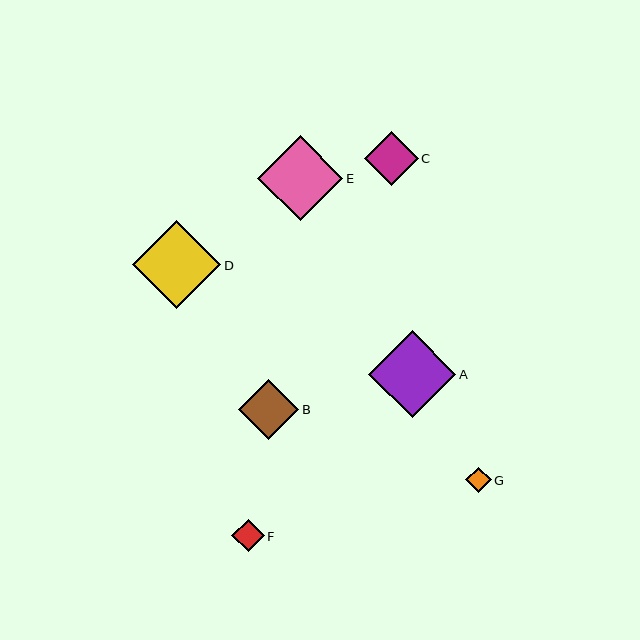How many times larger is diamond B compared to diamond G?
Diamond B is approximately 2.3 times the size of diamond G.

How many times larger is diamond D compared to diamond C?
Diamond D is approximately 1.6 times the size of diamond C.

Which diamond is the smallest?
Diamond G is the smallest with a size of approximately 26 pixels.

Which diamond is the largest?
Diamond D is the largest with a size of approximately 88 pixels.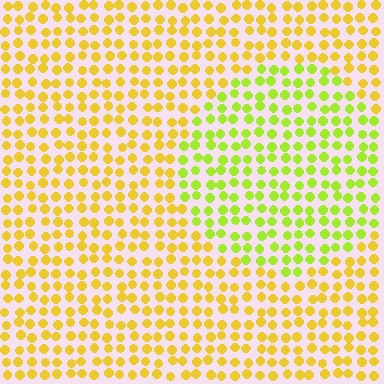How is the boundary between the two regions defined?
The boundary is defined purely by a slight shift in hue (about 35 degrees). Spacing, size, and orientation are identical on both sides.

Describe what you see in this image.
The image is filled with small yellow elements in a uniform arrangement. A circle-shaped region is visible where the elements are tinted to a slightly different hue, forming a subtle color boundary.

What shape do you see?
I see a circle.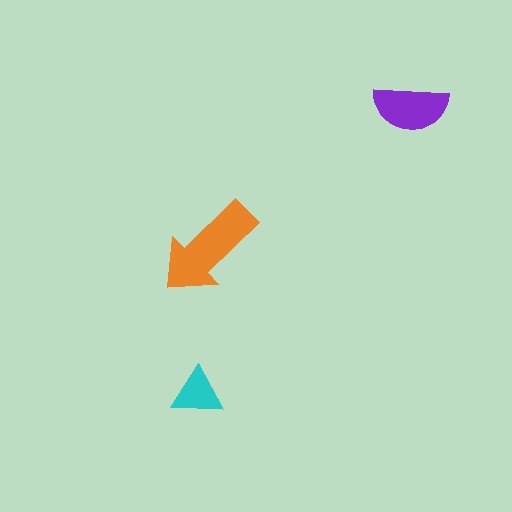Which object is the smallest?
The cyan triangle.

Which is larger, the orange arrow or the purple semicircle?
The orange arrow.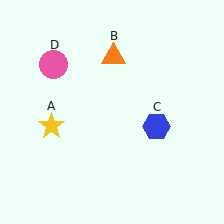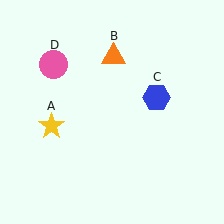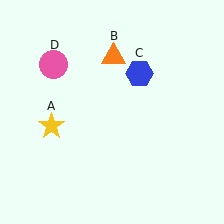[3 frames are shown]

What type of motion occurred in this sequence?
The blue hexagon (object C) rotated counterclockwise around the center of the scene.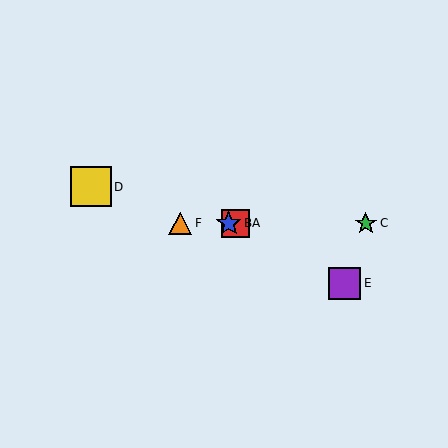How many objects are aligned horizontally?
4 objects (A, B, C, F) are aligned horizontally.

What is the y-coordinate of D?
Object D is at y≈187.